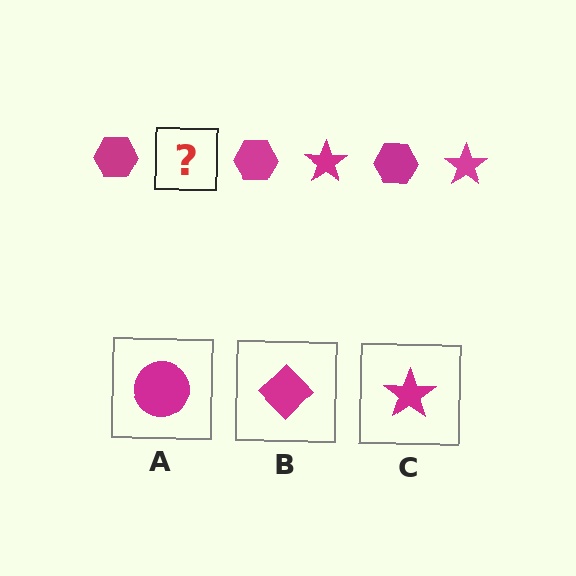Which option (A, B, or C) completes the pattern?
C.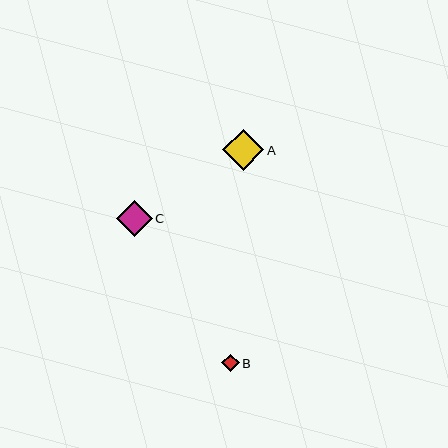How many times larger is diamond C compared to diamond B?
Diamond C is approximately 2.1 times the size of diamond B.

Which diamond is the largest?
Diamond A is the largest with a size of approximately 41 pixels.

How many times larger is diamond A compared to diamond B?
Diamond A is approximately 2.4 times the size of diamond B.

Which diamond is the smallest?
Diamond B is the smallest with a size of approximately 17 pixels.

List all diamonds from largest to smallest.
From largest to smallest: A, C, B.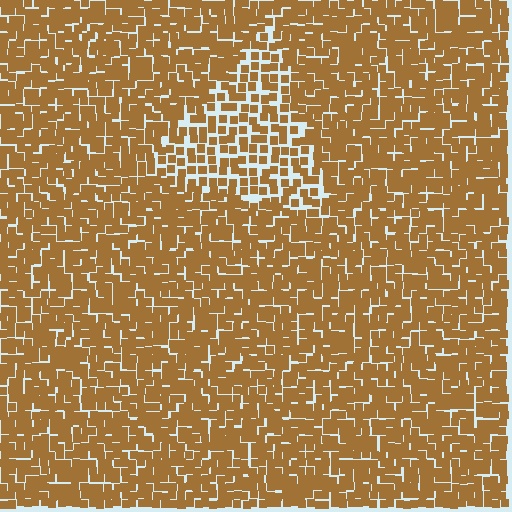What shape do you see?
I see a triangle.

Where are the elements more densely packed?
The elements are more densely packed outside the triangle boundary.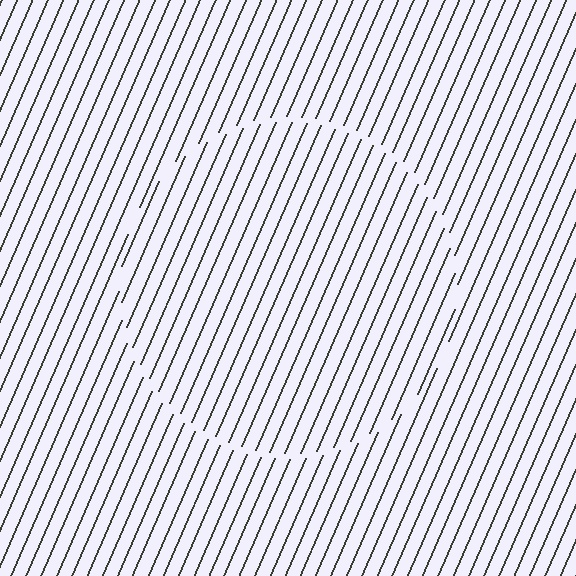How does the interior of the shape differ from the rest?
The interior of the shape contains the same grating, shifted by half a period — the contour is defined by the phase discontinuity where line-ends from the inner and outer gratings abut.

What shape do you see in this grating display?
An illusory circle. The interior of the shape contains the same grating, shifted by half a period — the contour is defined by the phase discontinuity where line-ends from the inner and outer gratings abut.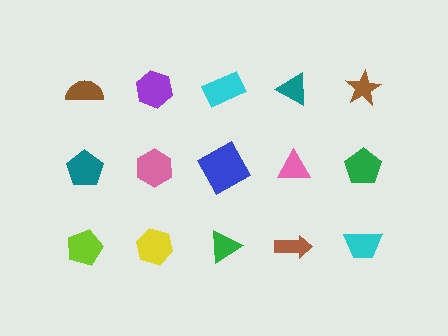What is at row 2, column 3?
A blue square.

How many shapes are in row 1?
5 shapes.